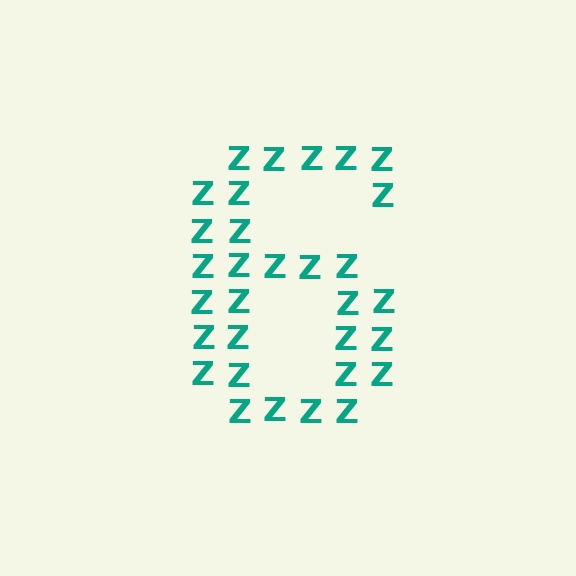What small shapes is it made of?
It is made of small letter Z's.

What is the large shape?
The large shape is the digit 6.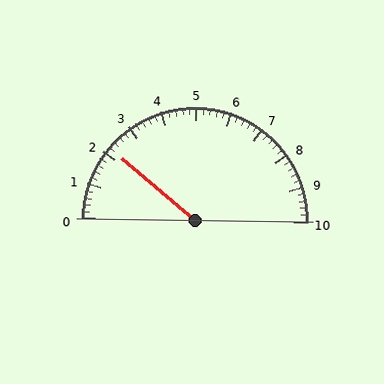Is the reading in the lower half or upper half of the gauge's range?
The reading is in the lower half of the range (0 to 10).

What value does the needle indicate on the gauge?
The needle indicates approximately 2.2.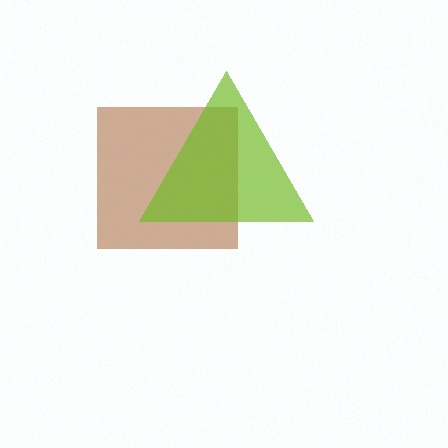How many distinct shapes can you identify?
There are 2 distinct shapes: a brown square, a lime triangle.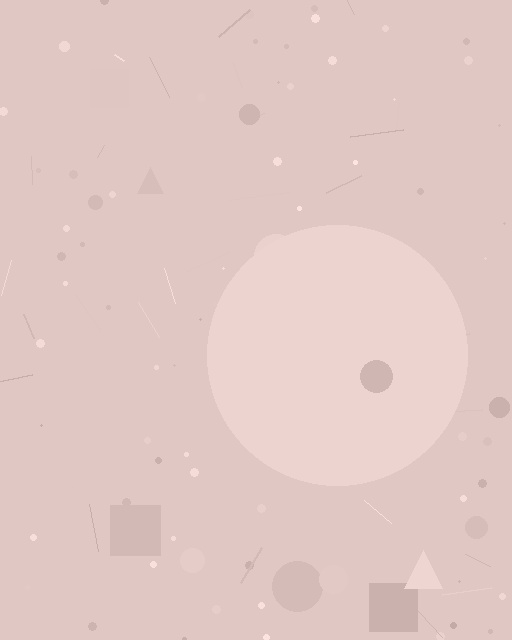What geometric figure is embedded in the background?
A circle is embedded in the background.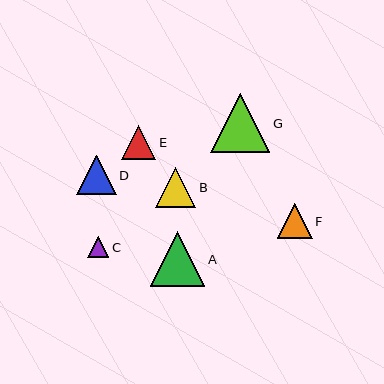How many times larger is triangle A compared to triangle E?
Triangle A is approximately 1.6 times the size of triangle E.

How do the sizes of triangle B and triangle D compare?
Triangle B and triangle D are approximately the same size.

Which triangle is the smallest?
Triangle C is the smallest with a size of approximately 21 pixels.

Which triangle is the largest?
Triangle G is the largest with a size of approximately 59 pixels.